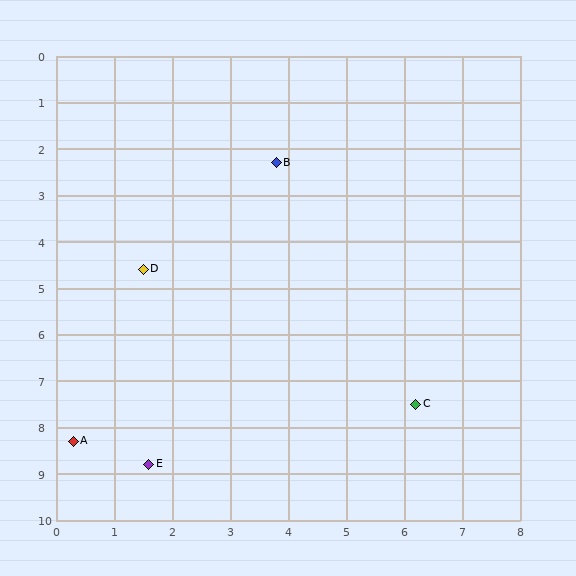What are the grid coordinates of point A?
Point A is at approximately (0.3, 8.3).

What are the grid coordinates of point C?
Point C is at approximately (6.2, 7.5).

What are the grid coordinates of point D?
Point D is at approximately (1.5, 4.6).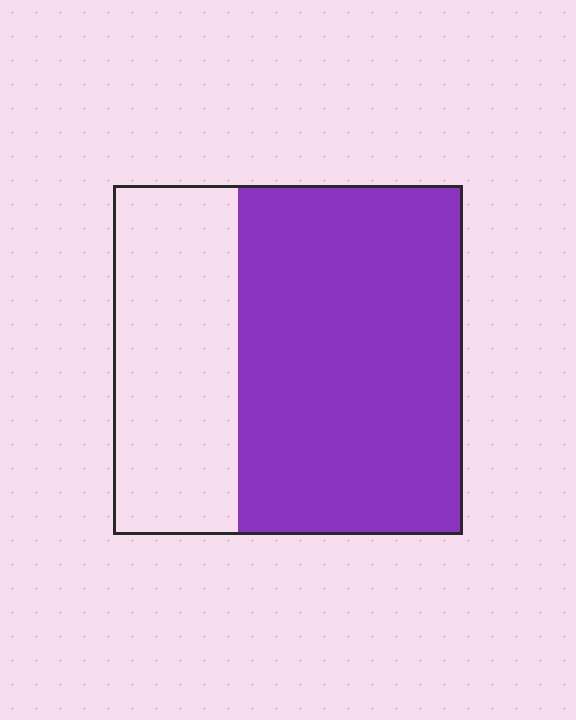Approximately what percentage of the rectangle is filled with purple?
Approximately 65%.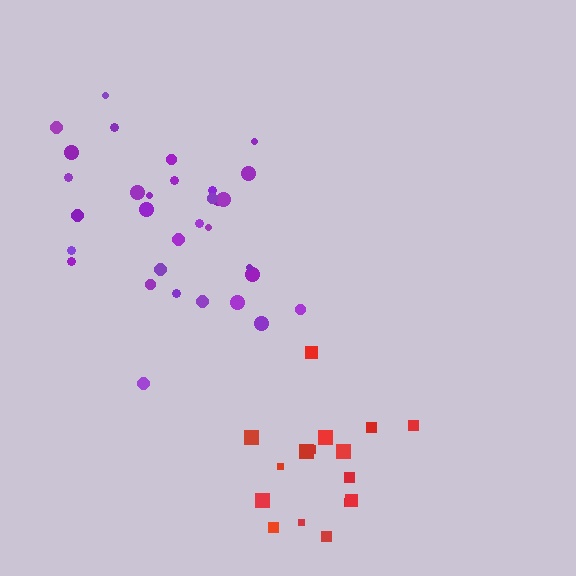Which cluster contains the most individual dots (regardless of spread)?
Purple (32).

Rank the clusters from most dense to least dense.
purple, red.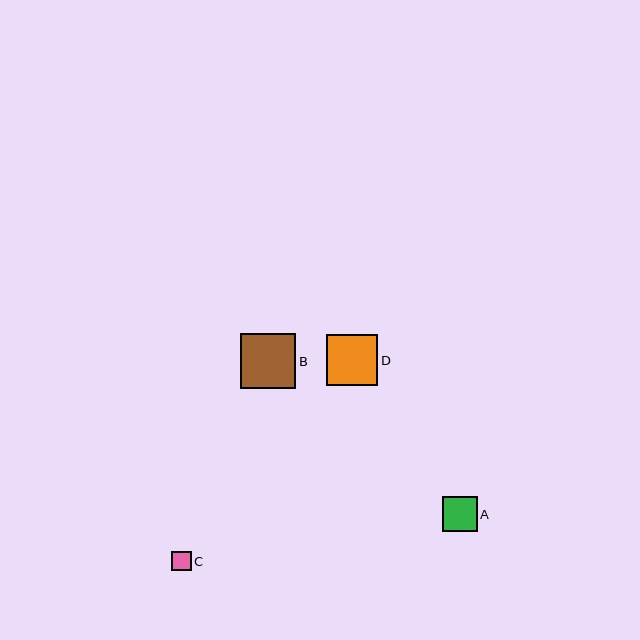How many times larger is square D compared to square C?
Square D is approximately 2.7 times the size of square C.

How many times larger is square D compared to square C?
Square D is approximately 2.7 times the size of square C.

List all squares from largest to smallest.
From largest to smallest: B, D, A, C.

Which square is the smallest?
Square C is the smallest with a size of approximately 19 pixels.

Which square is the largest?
Square B is the largest with a size of approximately 55 pixels.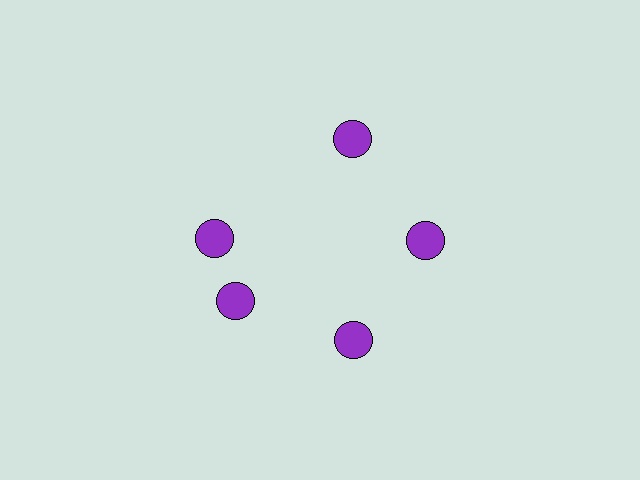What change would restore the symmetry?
The symmetry would be restored by rotating it back into even spacing with its neighbors so that all 5 circles sit at equal angles and equal distance from the center.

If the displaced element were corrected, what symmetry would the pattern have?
It would have 5-fold rotational symmetry — the pattern would map onto itself every 72 degrees.